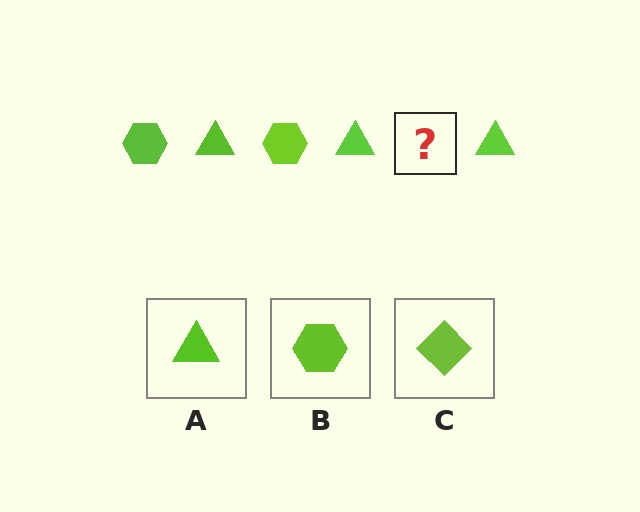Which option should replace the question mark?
Option B.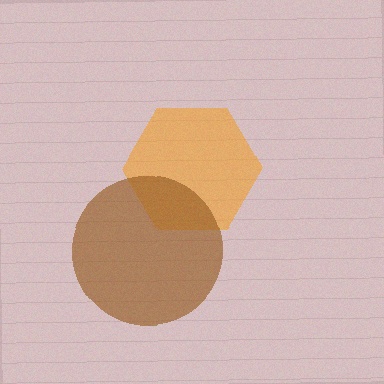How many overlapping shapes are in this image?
There are 2 overlapping shapes in the image.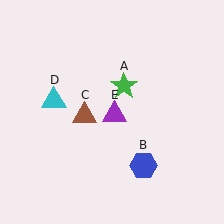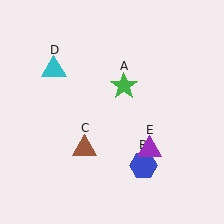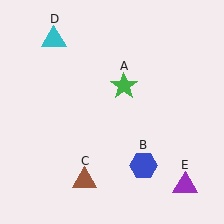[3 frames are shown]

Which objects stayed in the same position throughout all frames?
Green star (object A) and blue hexagon (object B) remained stationary.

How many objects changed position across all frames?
3 objects changed position: brown triangle (object C), cyan triangle (object D), purple triangle (object E).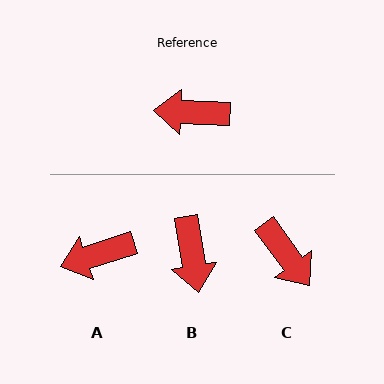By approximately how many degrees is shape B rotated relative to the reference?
Approximately 102 degrees counter-clockwise.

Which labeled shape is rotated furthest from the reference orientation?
C, about 128 degrees away.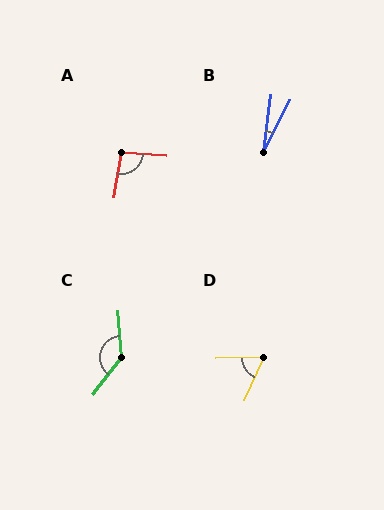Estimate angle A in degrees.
Approximately 96 degrees.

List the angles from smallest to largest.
B (19°), D (65°), A (96°), C (139°).